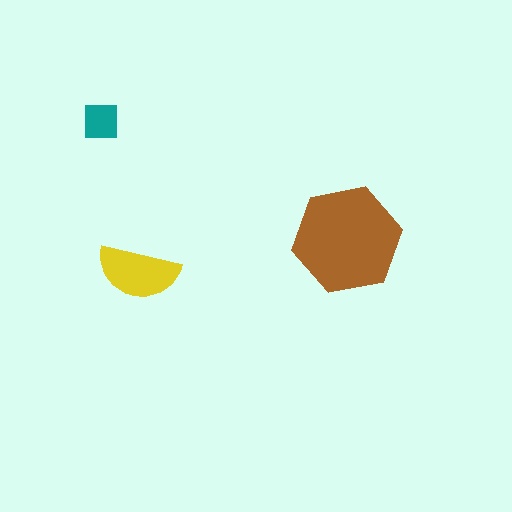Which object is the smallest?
The teal square.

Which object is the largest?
The brown hexagon.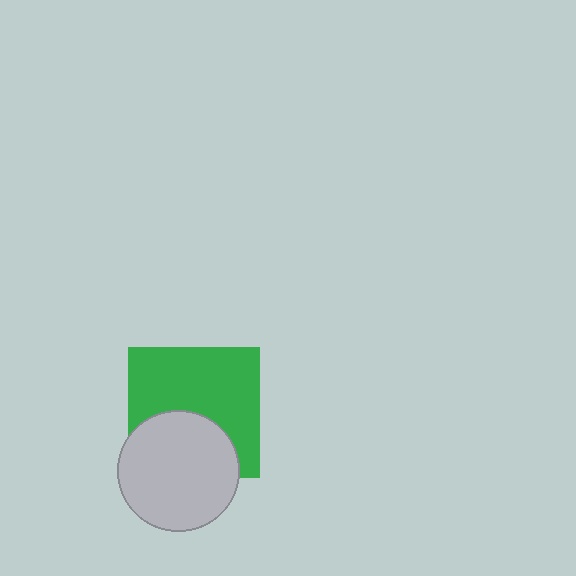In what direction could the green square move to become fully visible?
The green square could move up. That would shift it out from behind the light gray circle entirely.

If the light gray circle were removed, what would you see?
You would see the complete green square.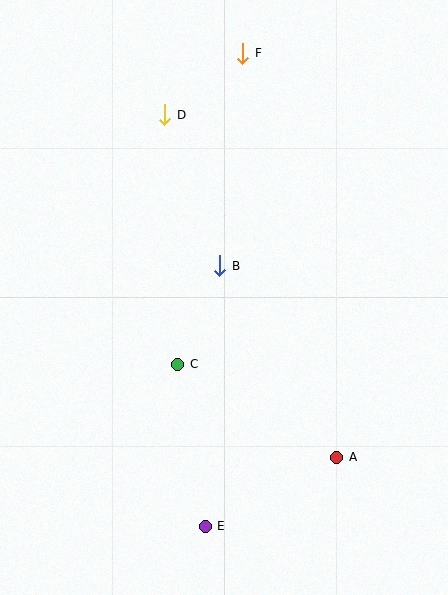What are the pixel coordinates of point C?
Point C is at (178, 364).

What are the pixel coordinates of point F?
Point F is at (243, 53).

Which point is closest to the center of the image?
Point B at (220, 266) is closest to the center.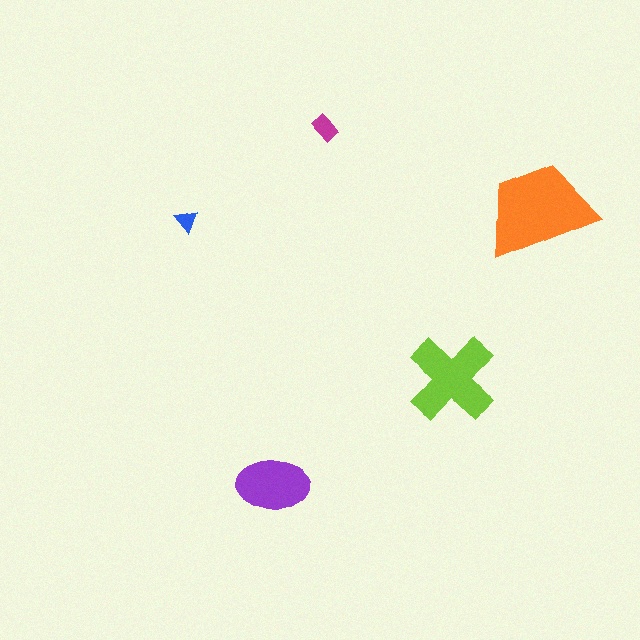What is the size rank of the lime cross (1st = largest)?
2nd.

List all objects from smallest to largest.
The blue triangle, the magenta rectangle, the purple ellipse, the lime cross, the orange trapezoid.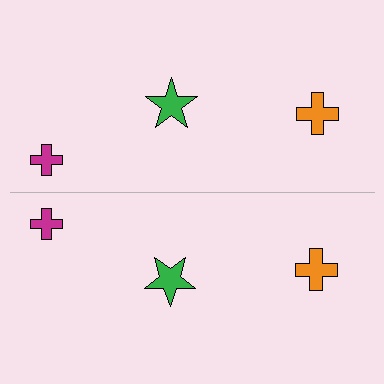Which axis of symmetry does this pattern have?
The pattern has a horizontal axis of symmetry running through the center of the image.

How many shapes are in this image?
There are 6 shapes in this image.